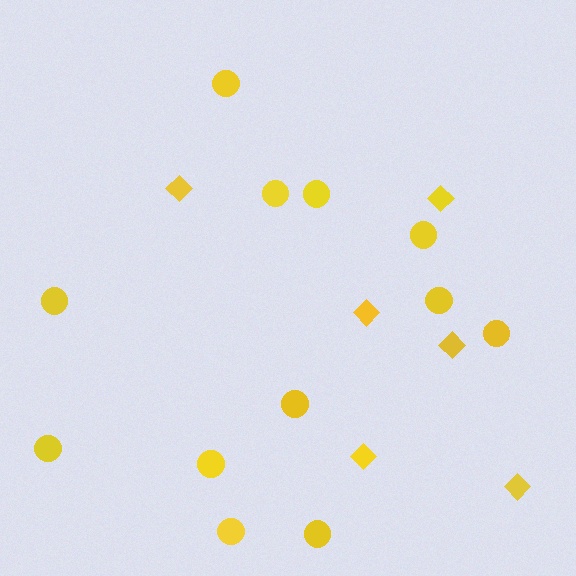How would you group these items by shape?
There are 2 groups: one group of diamonds (6) and one group of circles (12).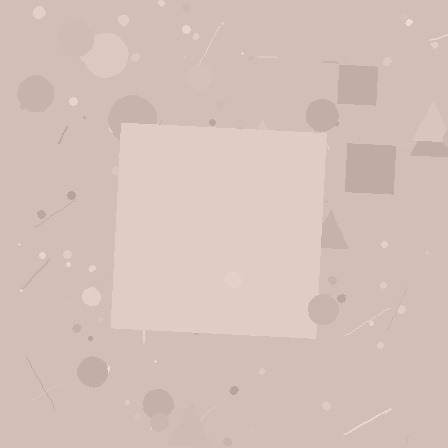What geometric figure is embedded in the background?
A square is embedded in the background.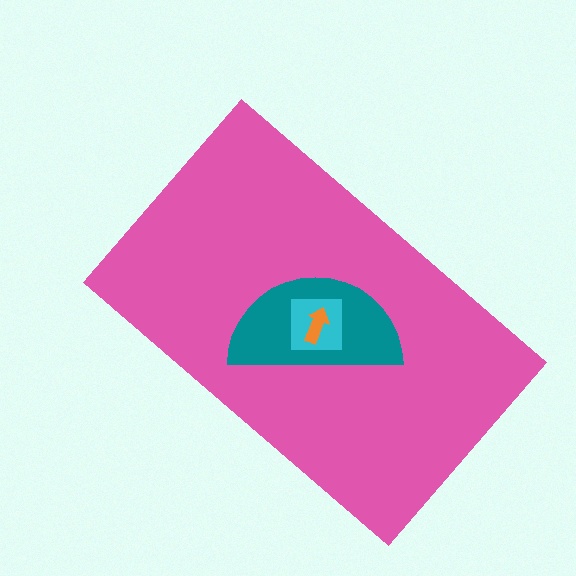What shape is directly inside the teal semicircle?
The cyan square.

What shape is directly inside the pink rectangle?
The teal semicircle.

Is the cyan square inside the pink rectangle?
Yes.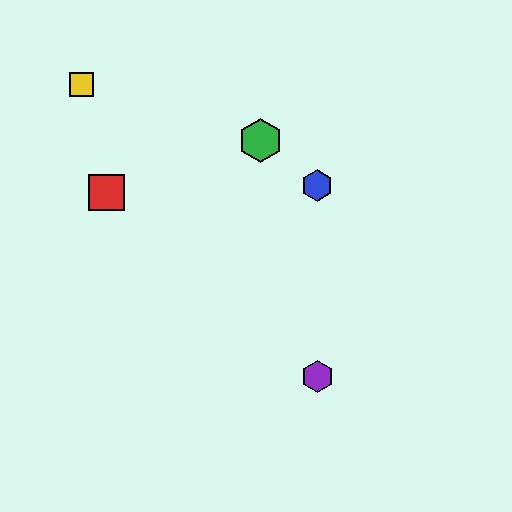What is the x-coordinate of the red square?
The red square is at x≈107.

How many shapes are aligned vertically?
2 shapes (the blue hexagon, the purple hexagon) are aligned vertically.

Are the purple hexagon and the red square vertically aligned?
No, the purple hexagon is at x≈317 and the red square is at x≈107.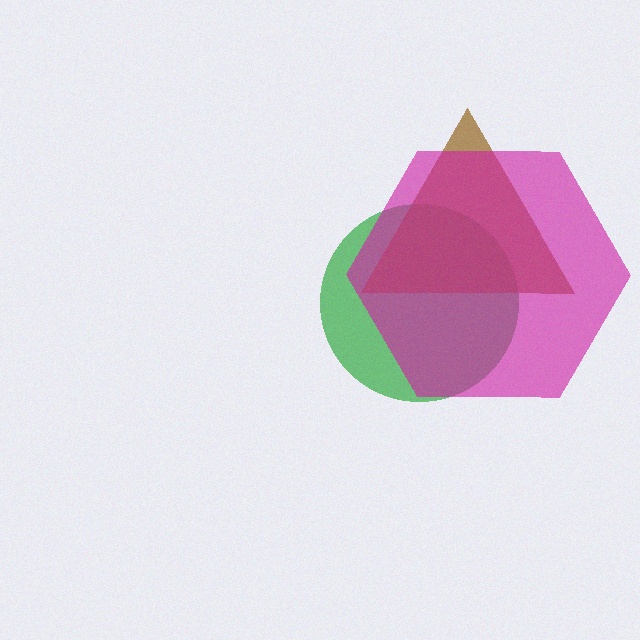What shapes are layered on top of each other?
The layered shapes are: a green circle, a brown triangle, a magenta hexagon.